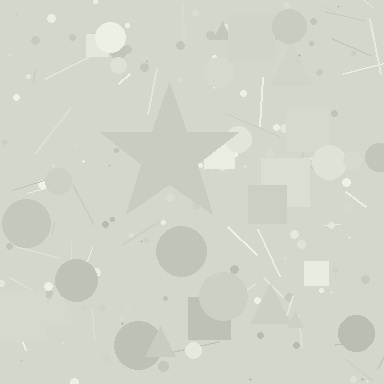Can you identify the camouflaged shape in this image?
The camouflaged shape is a star.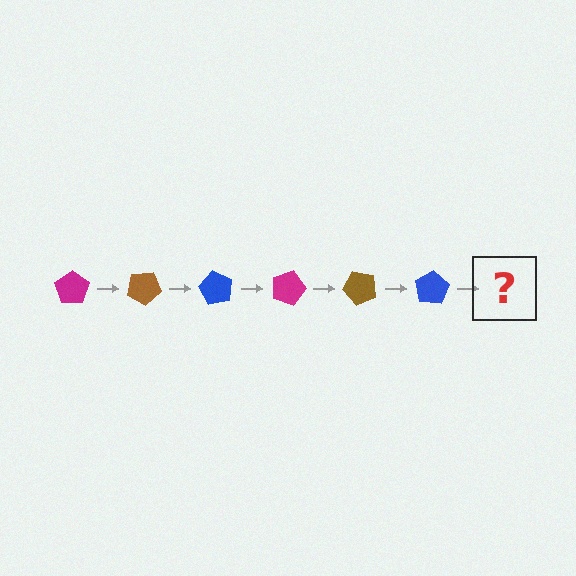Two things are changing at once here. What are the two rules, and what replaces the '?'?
The two rules are that it rotates 30 degrees each step and the color cycles through magenta, brown, and blue. The '?' should be a magenta pentagon, rotated 180 degrees from the start.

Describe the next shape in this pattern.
It should be a magenta pentagon, rotated 180 degrees from the start.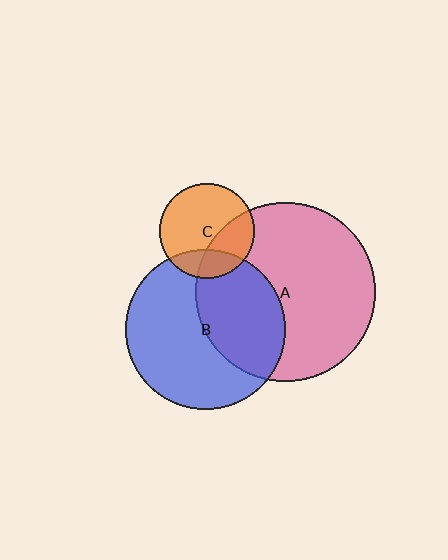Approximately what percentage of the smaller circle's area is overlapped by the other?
Approximately 35%.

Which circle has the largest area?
Circle A (pink).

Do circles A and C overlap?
Yes.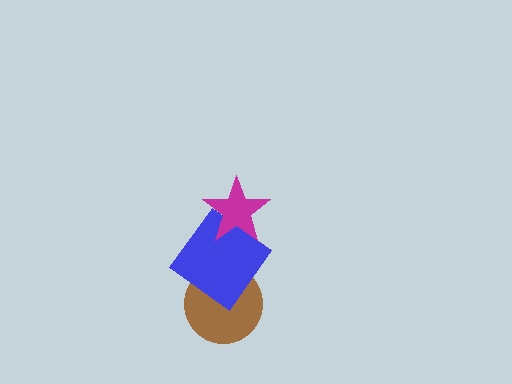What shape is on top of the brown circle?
The blue diamond is on top of the brown circle.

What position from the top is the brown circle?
The brown circle is 3rd from the top.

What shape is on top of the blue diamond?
The magenta star is on top of the blue diamond.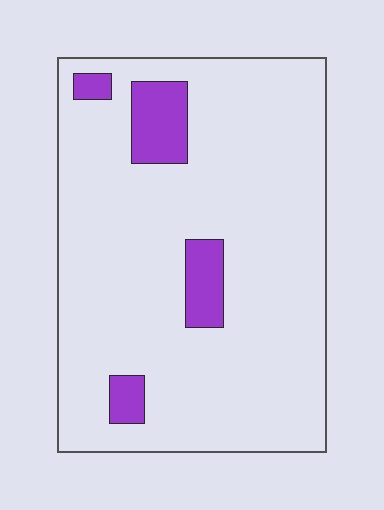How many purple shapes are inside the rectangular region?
4.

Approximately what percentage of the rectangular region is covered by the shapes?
Approximately 10%.